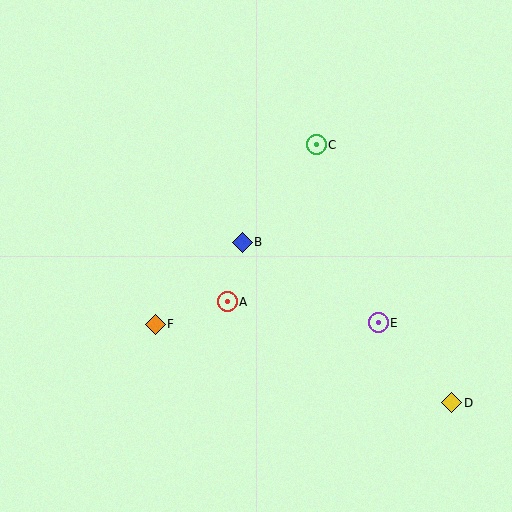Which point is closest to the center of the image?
Point B at (242, 242) is closest to the center.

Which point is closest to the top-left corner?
Point B is closest to the top-left corner.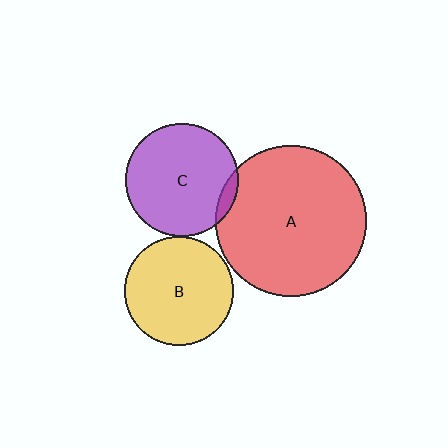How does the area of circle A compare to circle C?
Approximately 1.8 times.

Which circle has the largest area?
Circle A (red).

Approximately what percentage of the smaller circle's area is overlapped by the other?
Approximately 5%.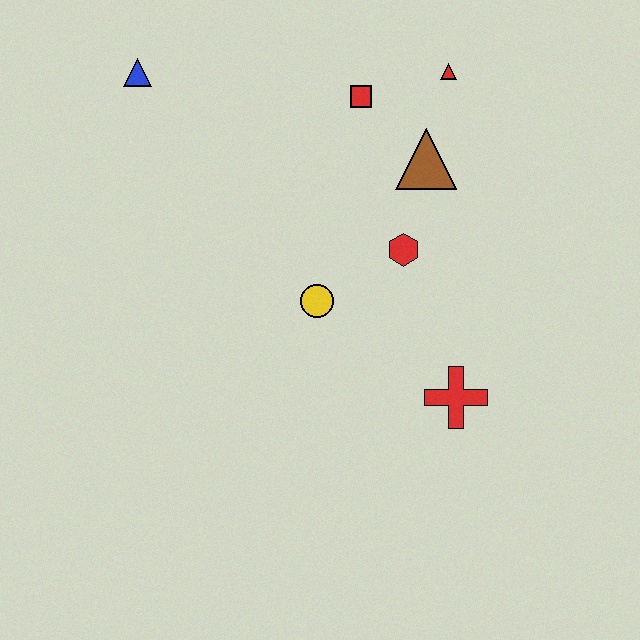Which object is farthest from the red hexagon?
The blue triangle is farthest from the red hexagon.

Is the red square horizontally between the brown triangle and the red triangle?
No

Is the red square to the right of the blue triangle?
Yes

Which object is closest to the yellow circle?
The red hexagon is closest to the yellow circle.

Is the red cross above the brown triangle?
No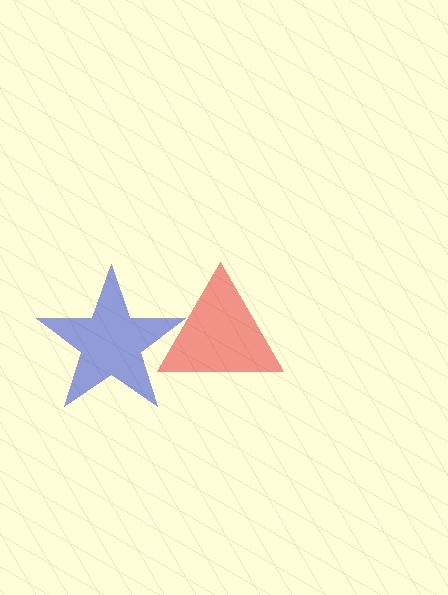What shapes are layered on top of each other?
The layered shapes are: a blue star, a red triangle.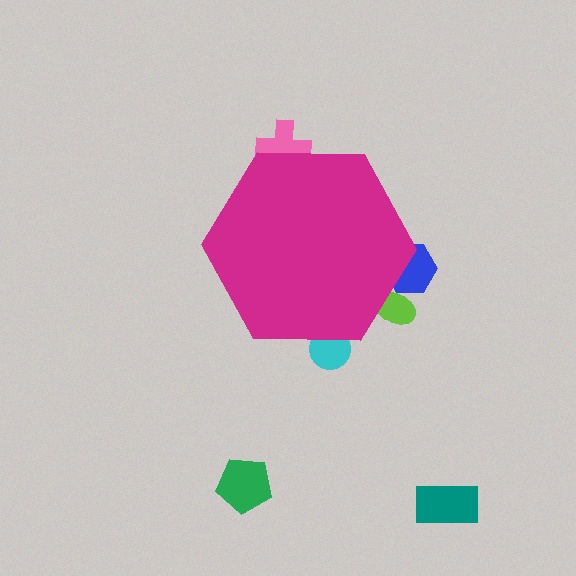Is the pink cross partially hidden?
Yes, the pink cross is partially hidden behind the magenta hexagon.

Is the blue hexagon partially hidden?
Yes, the blue hexagon is partially hidden behind the magenta hexagon.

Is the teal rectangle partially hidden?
No, the teal rectangle is fully visible.